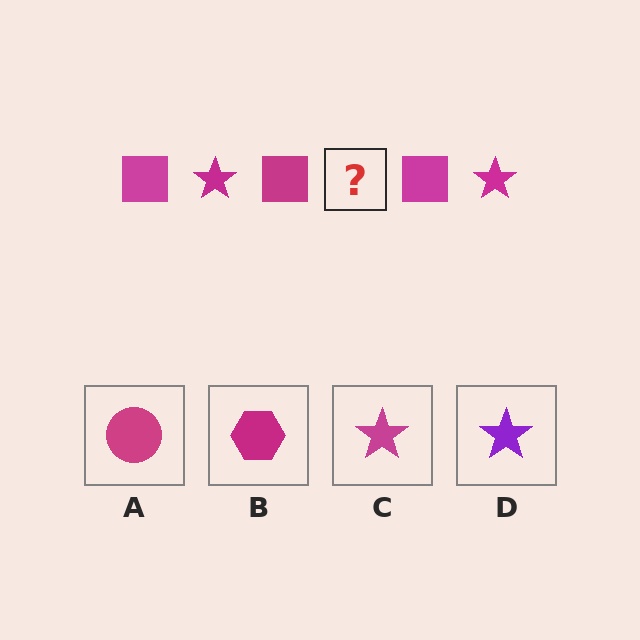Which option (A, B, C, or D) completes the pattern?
C.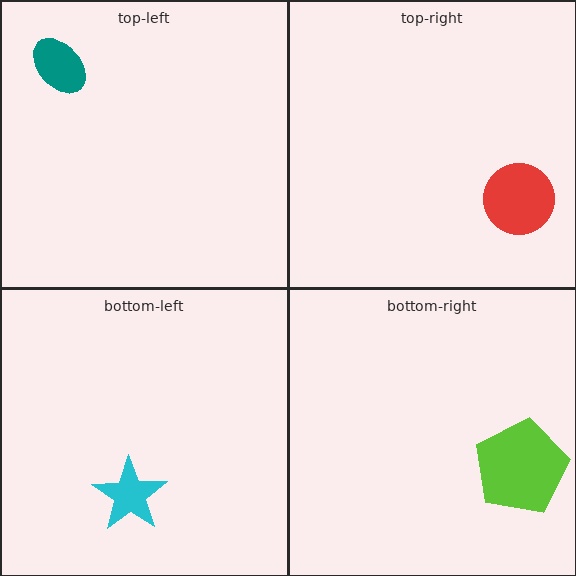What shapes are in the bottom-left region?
The cyan star.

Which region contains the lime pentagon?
The bottom-right region.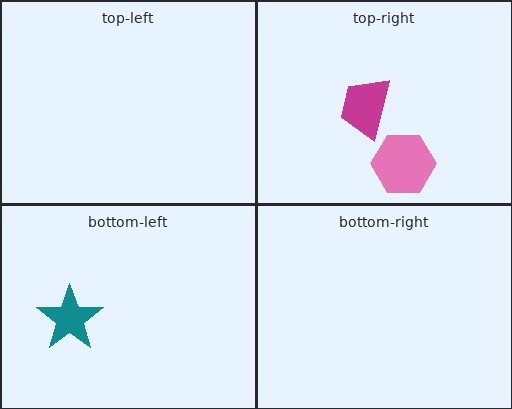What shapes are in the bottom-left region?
The teal star.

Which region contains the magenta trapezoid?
The top-right region.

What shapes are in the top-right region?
The magenta trapezoid, the pink hexagon.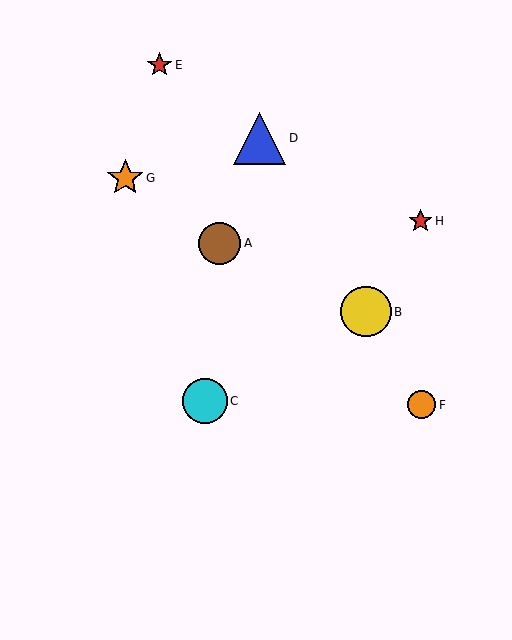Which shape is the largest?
The blue triangle (labeled D) is the largest.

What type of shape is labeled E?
Shape E is a red star.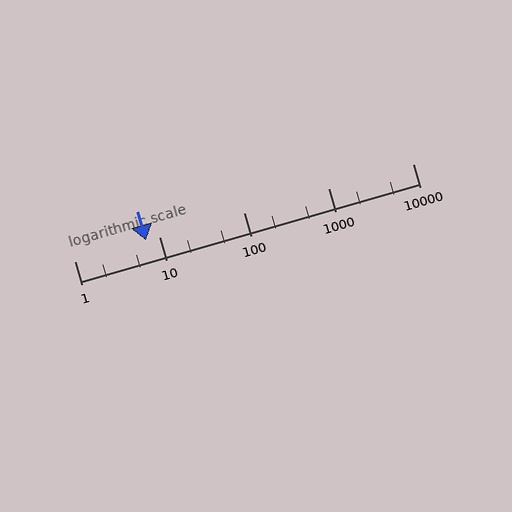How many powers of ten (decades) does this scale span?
The scale spans 4 decades, from 1 to 10000.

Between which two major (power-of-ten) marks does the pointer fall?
The pointer is between 1 and 10.